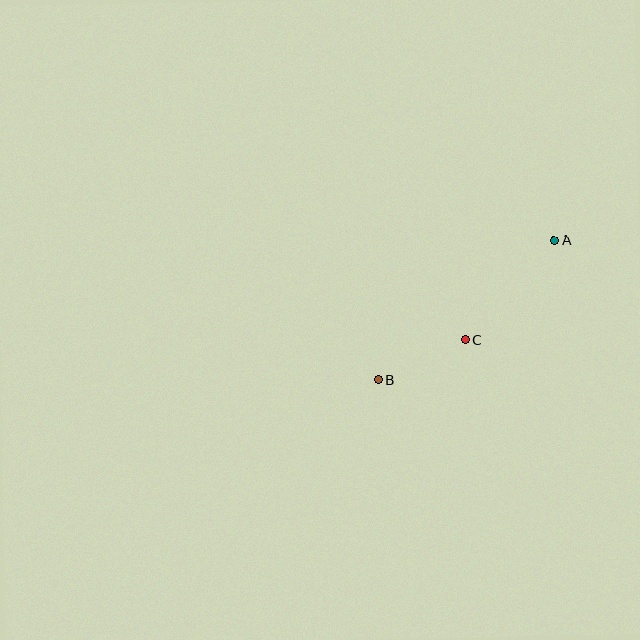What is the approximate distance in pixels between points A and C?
The distance between A and C is approximately 133 pixels.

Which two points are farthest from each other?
Points A and B are farthest from each other.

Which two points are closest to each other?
Points B and C are closest to each other.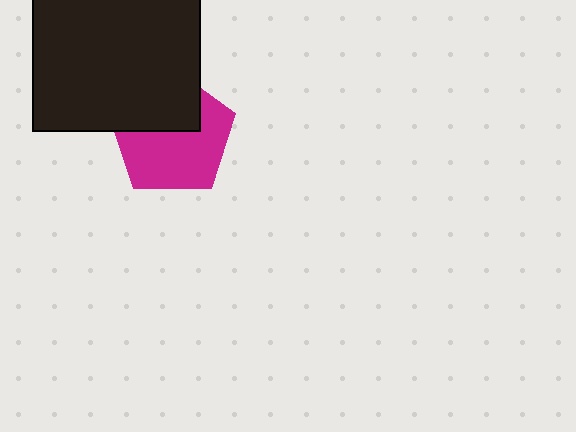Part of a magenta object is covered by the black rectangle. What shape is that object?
It is a pentagon.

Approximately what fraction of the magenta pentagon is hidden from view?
Roughly 38% of the magenta pentagon is hidden behind the black rectangle.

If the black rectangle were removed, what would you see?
You would see the complete magenta pentagon.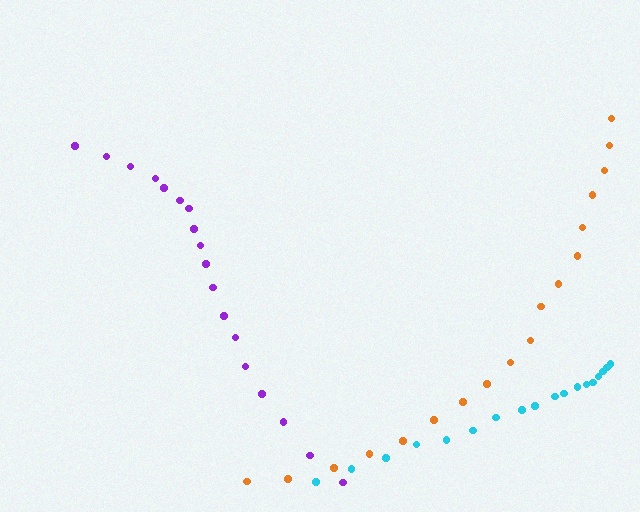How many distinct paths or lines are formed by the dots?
There are 3 distinct paths.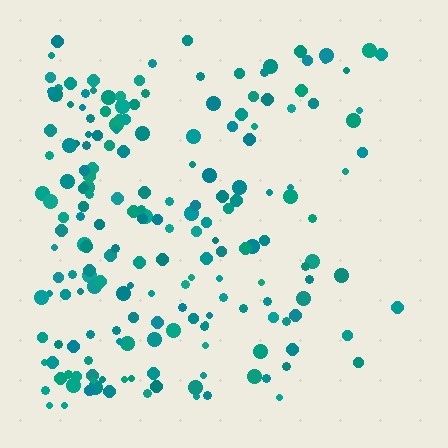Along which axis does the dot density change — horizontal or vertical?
Horizontal.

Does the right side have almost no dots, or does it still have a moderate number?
Still a moderate number, just noticeably fewer than the left.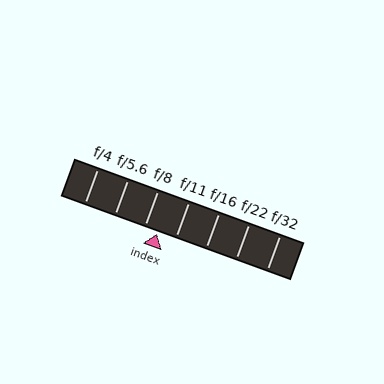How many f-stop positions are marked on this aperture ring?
There are 7 f-stop positions marked.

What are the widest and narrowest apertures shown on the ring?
The widest aperture shown is f/4 and the narrowest is f/32.